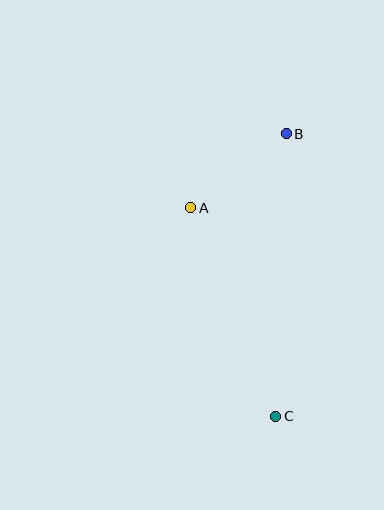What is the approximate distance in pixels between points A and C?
The distance between A and C is approximately 225 pixels.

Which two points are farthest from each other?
Points B and C are farthest from each other.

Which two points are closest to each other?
Points A and B are closest to each other.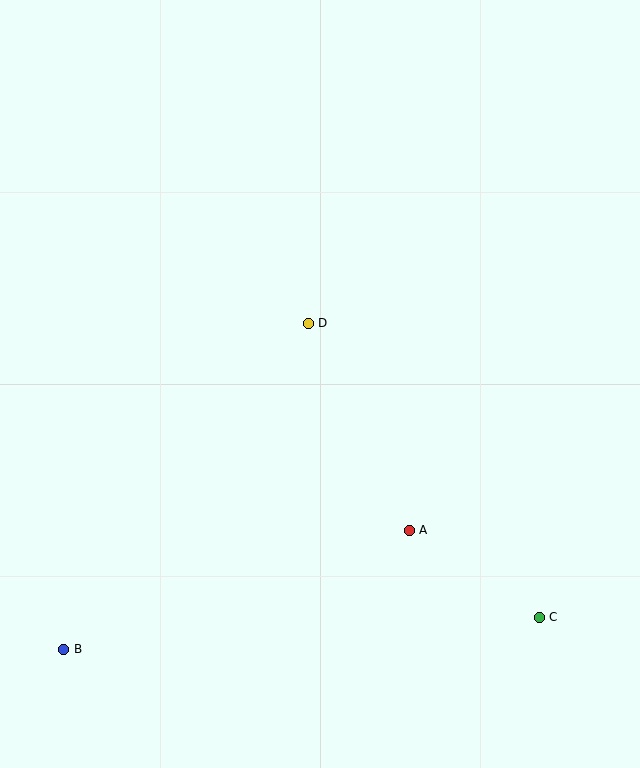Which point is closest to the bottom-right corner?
Point C is closest to the bottom-right corner.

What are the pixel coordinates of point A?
Point A is at (409, 530).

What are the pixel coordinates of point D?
Point D is at (308, 323).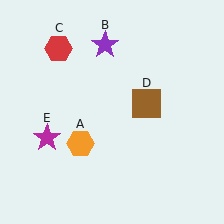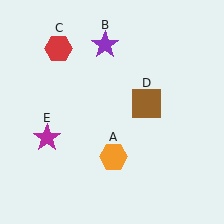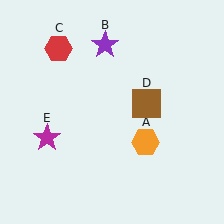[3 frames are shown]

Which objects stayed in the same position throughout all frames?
Purple star (object B) and red hexagon (object C) and brown square (object D) and magenta star (object E) remained stationary.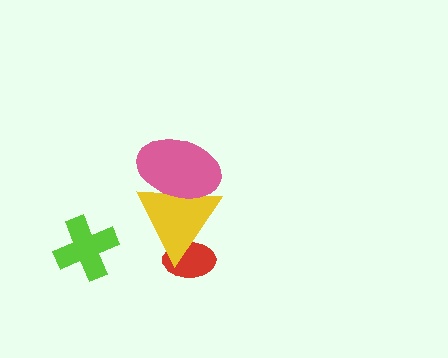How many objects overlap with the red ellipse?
1 object overlaps with the red ellipse.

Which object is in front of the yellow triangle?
The pink ellipse is in front of the yellow triangle.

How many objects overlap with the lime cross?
0 objects overlap with the lime cross.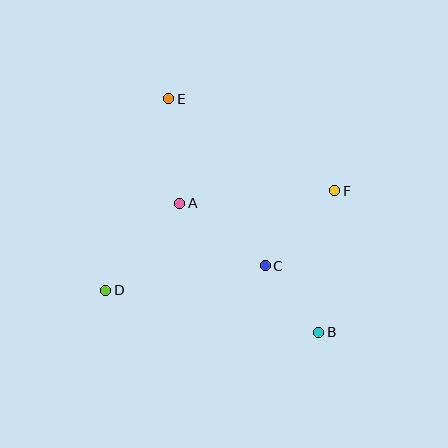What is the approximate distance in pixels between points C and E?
The distance between C and E is approximately 193 pixels.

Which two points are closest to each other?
Points B and C are closest to each other.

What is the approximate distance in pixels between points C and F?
The distance between C and F is approximately 102 pixels.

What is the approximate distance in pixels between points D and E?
The distance between D and E is approximately 201 pixels.